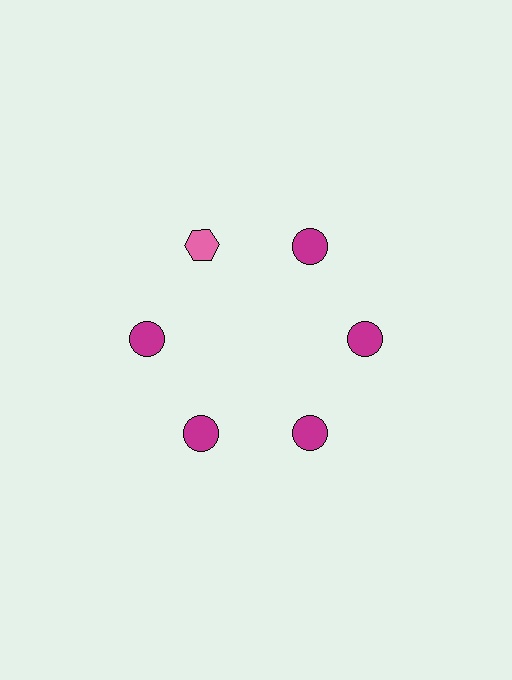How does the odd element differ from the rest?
It differs in both color (pink instead of magenta) and shape (hexagon instead of circle).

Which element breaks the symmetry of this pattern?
The pink hexagon at roughly the 11 o'clock position breaks the symmetry. All other shapes are magenta circles.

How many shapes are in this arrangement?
There are 6 shapes arranged in a ring pattern.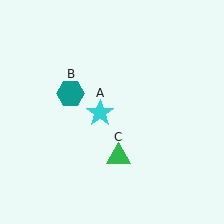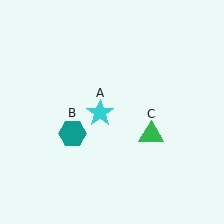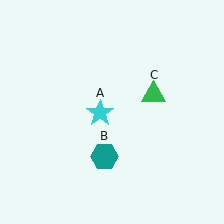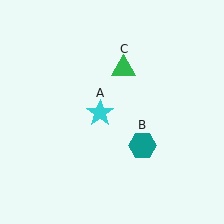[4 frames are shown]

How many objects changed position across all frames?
2 objects changed position: teal hexagon (object B), green triangle (object C).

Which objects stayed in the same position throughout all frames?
Cyan star (object A) remained stationary.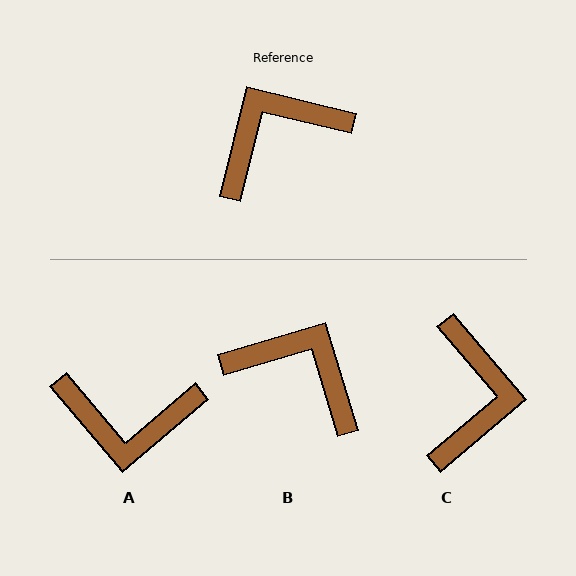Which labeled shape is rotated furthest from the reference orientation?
A, about 144 degrees away.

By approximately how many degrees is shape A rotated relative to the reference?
Approximately 144 degrees counter-clockwise.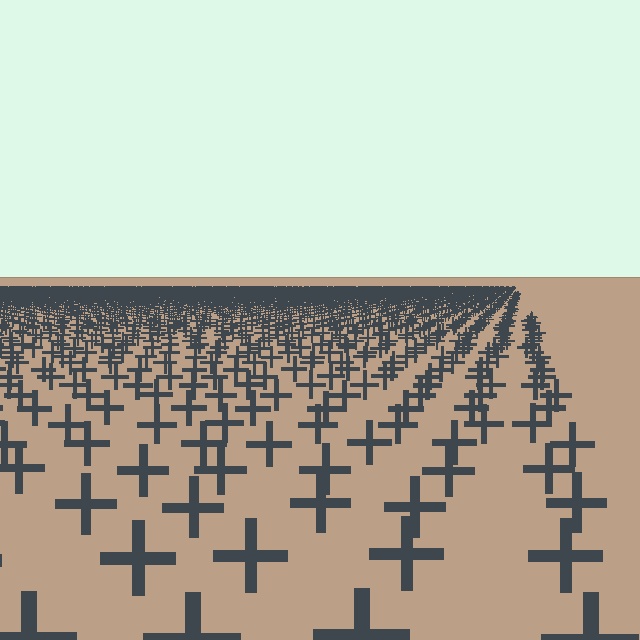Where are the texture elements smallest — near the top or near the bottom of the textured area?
Near the top.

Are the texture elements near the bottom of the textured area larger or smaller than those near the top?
Larger. Near the bottom, elements are closer to the viewer and appear at a bigger on-screen size.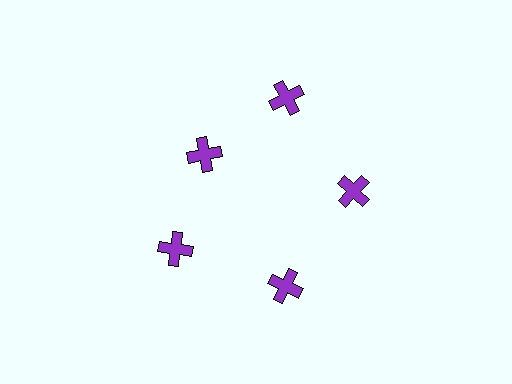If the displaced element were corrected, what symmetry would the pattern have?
It would have 5-fold rotational symmetry — the pattern would map onto itself every 72 degrees.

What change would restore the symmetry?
The symmetry would be restored by moving it outward, back onto the ring so that all 5 crosses sit at equal angles and equal distance from the center.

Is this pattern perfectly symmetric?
No. The 5 purple crosses are arranged in a ring, but one element near the 10 o'clock position is pulled inward toward the center, breaking the 5-fold rotational symmetry.